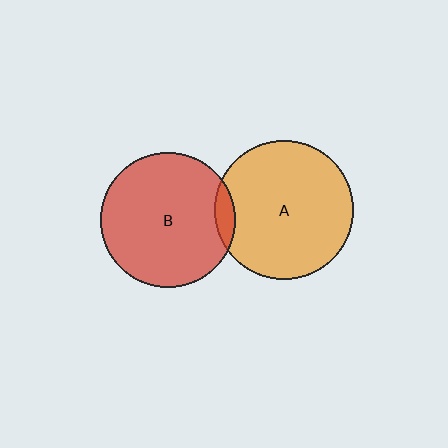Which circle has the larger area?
Circle A (orange).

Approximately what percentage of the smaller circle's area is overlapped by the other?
Approximately 5%.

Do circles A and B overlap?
Yes.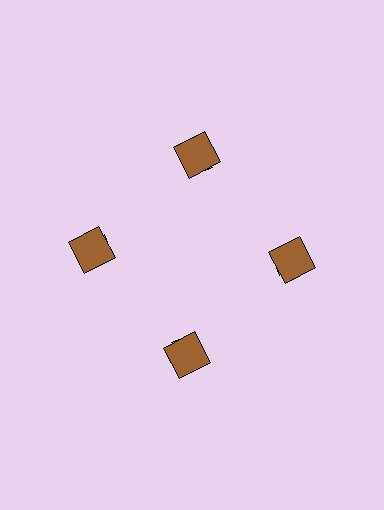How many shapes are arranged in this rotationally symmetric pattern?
There are 8 shapes, arranged in 4 groups of 2.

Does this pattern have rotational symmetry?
Yes, this pattern has 4-fold rotational symmetry. It looks the same after rotating 90 degrees around the center.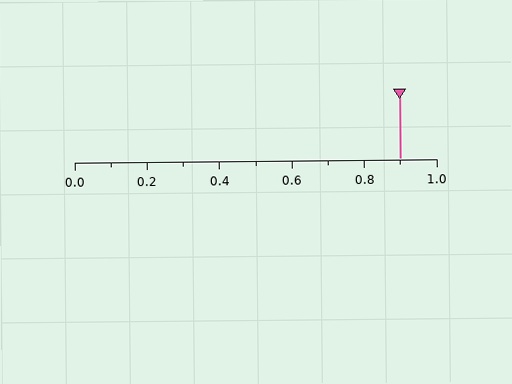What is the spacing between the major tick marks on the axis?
The major ticks are spaced 0.2 apart.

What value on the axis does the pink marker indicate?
The marker indicates approximately 0.9.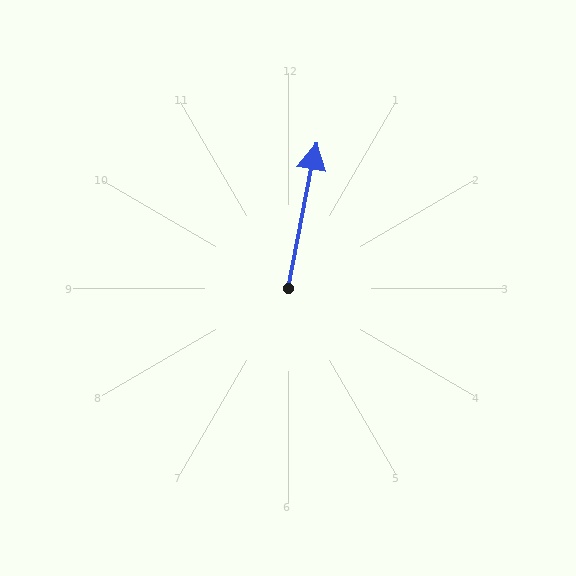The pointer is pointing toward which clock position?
Roughly 12 o'clock.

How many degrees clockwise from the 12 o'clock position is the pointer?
Approximately 11 degrees.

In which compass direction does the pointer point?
North.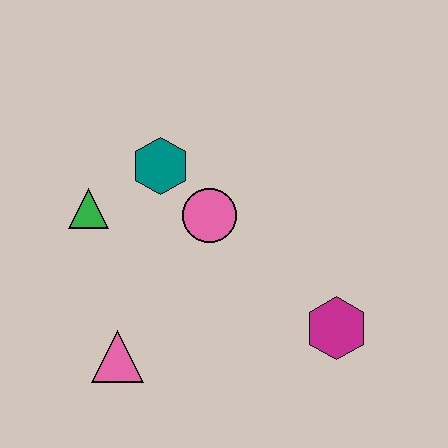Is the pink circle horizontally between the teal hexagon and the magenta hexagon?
Yes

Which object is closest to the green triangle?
The teal hexagon is closest to the green triangle.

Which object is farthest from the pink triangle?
The magenta hexagon is farthest from the pink triangle.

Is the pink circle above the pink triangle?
Yes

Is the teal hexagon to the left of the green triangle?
No